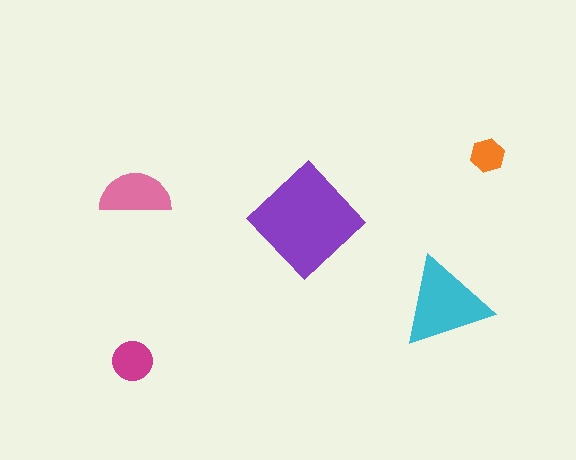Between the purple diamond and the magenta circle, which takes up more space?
The purple diamond.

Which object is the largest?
The purple diamond.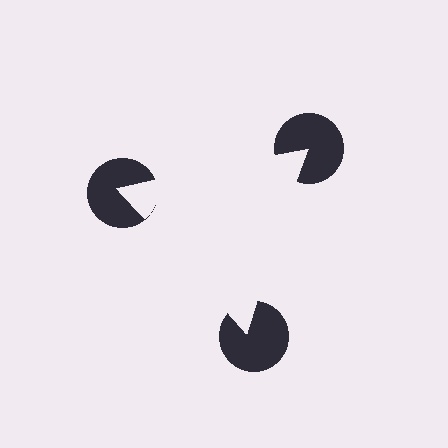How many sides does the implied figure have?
3 sides.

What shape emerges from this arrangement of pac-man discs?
An illusory triangle — its edges are inferred from the aligned wedge cuts in the pac-man discs, not physically drawn.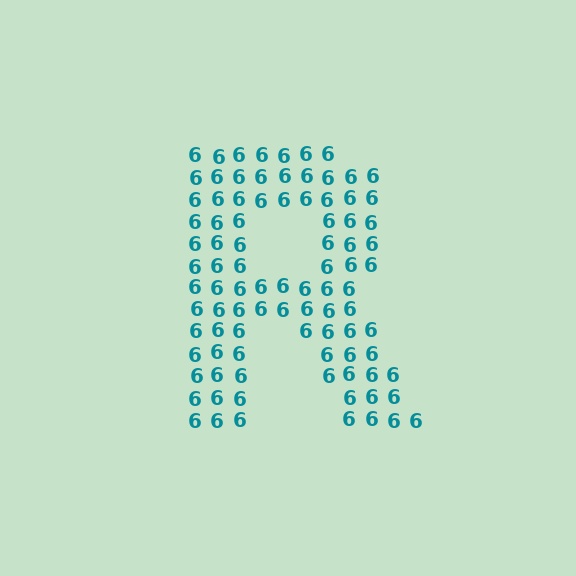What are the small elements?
The small elements are digit 6's.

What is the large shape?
The large shape is the letter R.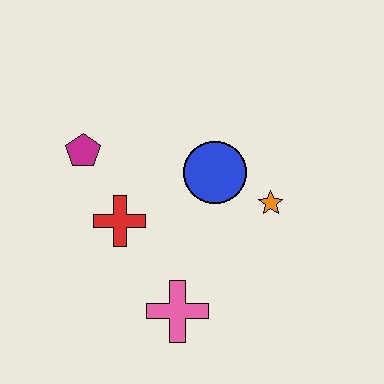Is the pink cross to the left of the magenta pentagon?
No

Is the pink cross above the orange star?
No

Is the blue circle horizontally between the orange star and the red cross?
Yes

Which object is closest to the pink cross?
The red cross is closest to the pink cross.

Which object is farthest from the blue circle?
The pink cross is farthest from the blue circle.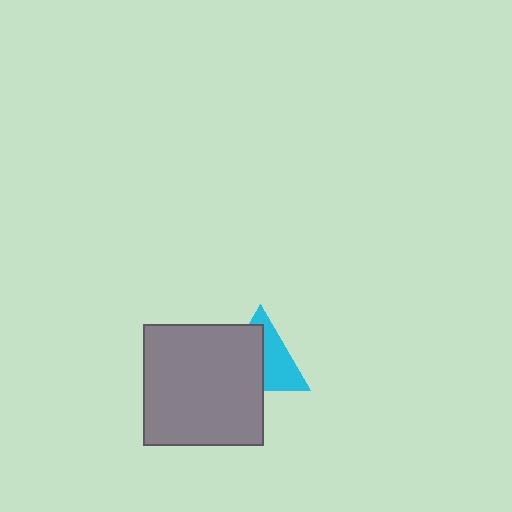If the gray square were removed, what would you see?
You would see the complete cyan triangle.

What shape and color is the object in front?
The object in front is a gray square.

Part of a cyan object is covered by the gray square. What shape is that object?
It is a triangle.